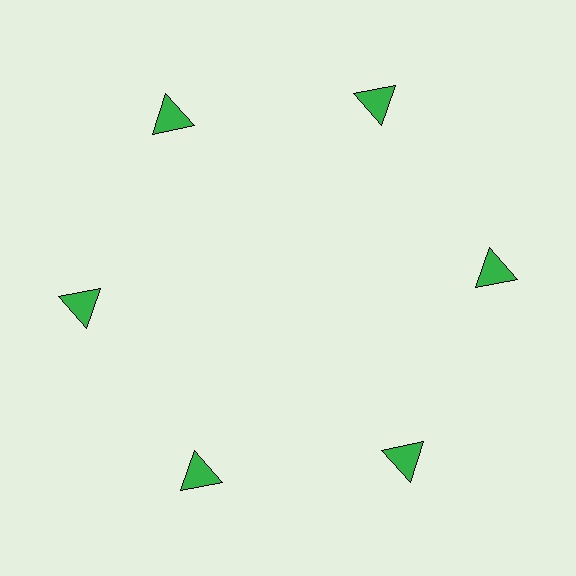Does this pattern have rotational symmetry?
Yes, this pattern has 6-fold rotational symmetry. It looks the same after rotating 60 degrees around the center.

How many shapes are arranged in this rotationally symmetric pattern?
There are 6 shapes, arranged in 6 groups of 1.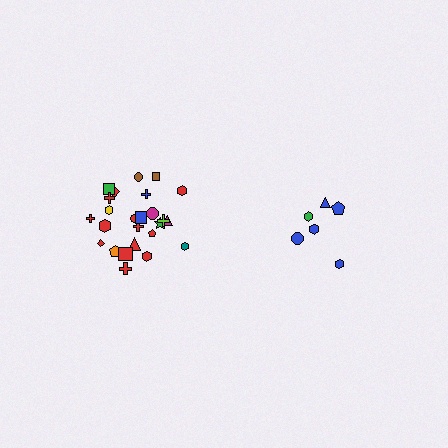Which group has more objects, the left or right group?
The left group.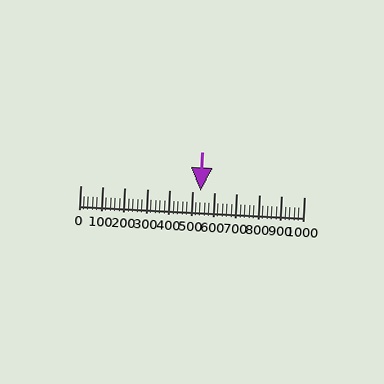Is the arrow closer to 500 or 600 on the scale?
The arrow is closer to 500.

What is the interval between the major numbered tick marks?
The major tick marks are spaced 100 units apart.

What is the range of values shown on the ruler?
The ruler shows values from 0 to 1000.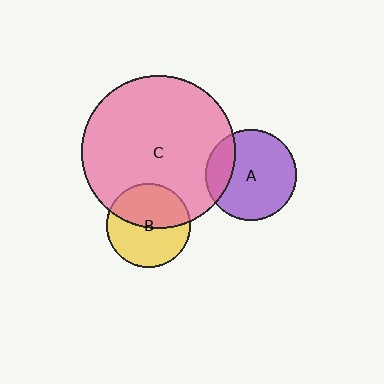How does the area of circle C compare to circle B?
Approximately 3.4 times.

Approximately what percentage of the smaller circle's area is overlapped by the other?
Approximately 50%.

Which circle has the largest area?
Circle C (pink).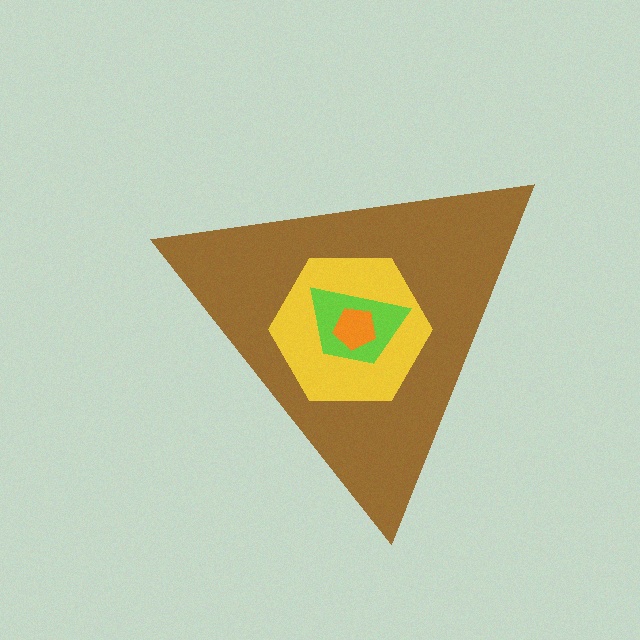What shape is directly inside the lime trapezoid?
The orange pentagon.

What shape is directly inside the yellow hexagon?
The lime trapezoid.